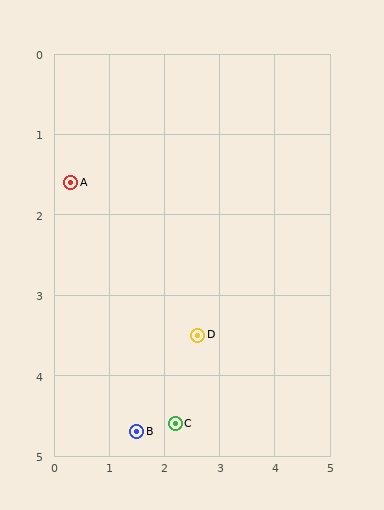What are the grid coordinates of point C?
Point C is at approximately (2.2, 4.6).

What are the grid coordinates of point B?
Point B is at approximately (1.5, 4.7).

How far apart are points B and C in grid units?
Points B and C are about 0.7 grid units apart.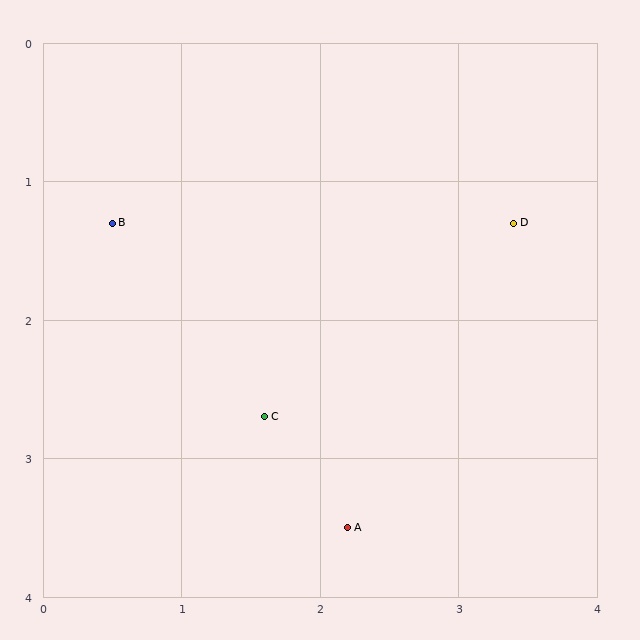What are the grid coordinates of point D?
Point D is at approximately (3.4, 1.3).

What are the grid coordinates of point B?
Point B is at approximately (0.5, 1.3).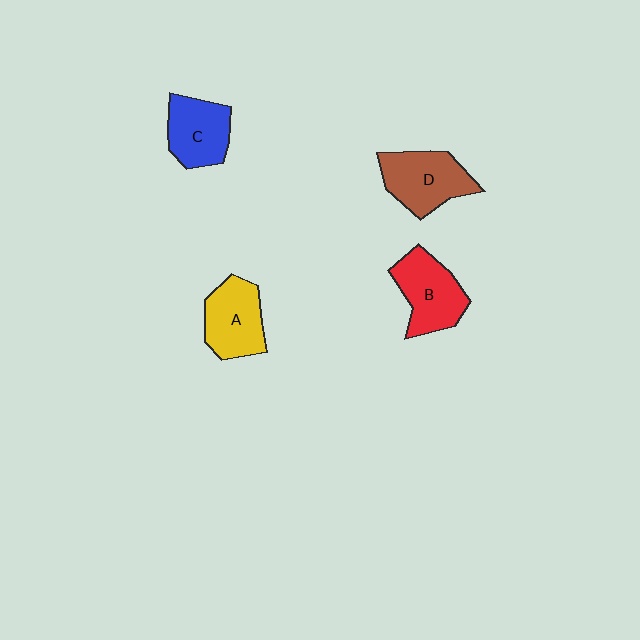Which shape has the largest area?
Shape D (brown).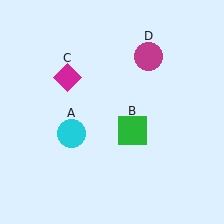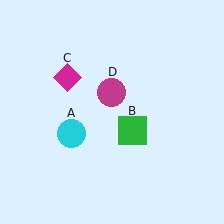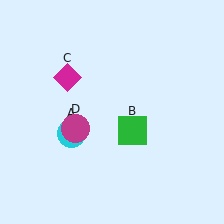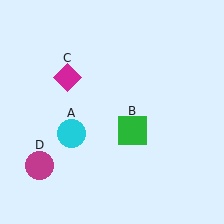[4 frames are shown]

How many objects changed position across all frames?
1 object changed position: magenta circle (object D).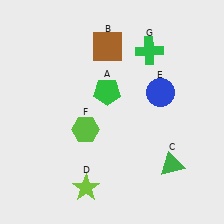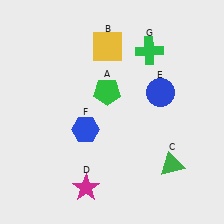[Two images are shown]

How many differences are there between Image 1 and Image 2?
There are 3 differences between the two images.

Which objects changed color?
B changed from brown to yellow. D changed from lime to magenta. F changed from lime to blue.